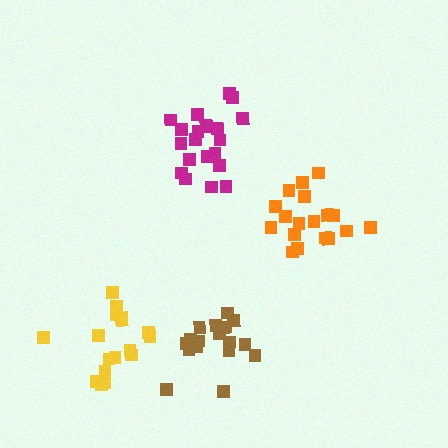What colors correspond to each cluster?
The clusters are colored: orange, magenta, brown, yellow.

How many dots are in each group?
Group 1: 18 dots, Group 2: 21 dots, Group 3: 18 dots, Group 4: 17 dots (74 total).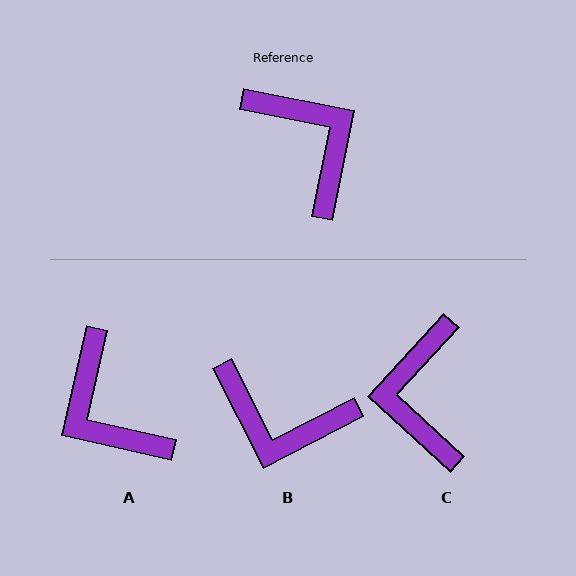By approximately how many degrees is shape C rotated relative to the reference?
Approximately 149 degrees counter-clockwise.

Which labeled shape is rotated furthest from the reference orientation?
A, about 178 degrees away.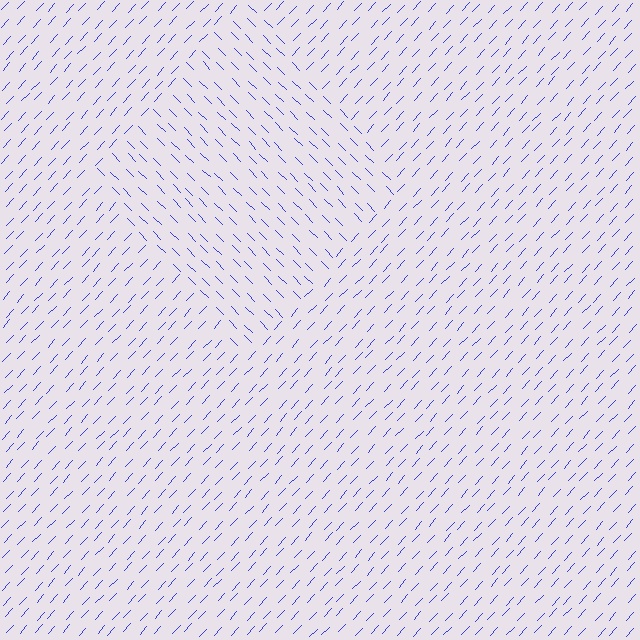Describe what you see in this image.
The image is filled with small blue line segments. A diamond region in the image has lines oriented differently from the surrounding lines, creating a visible texture boundary.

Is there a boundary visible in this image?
Yes, there is a texture boundary formed by a change in line orientation.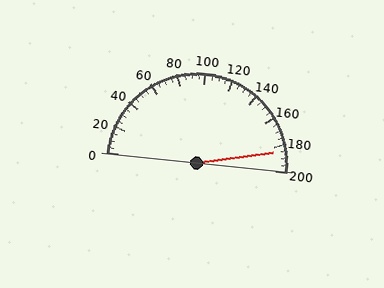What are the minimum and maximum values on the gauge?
The gauge ranges from 0 to 200.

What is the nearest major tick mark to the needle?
The nearest major tick mark is 180.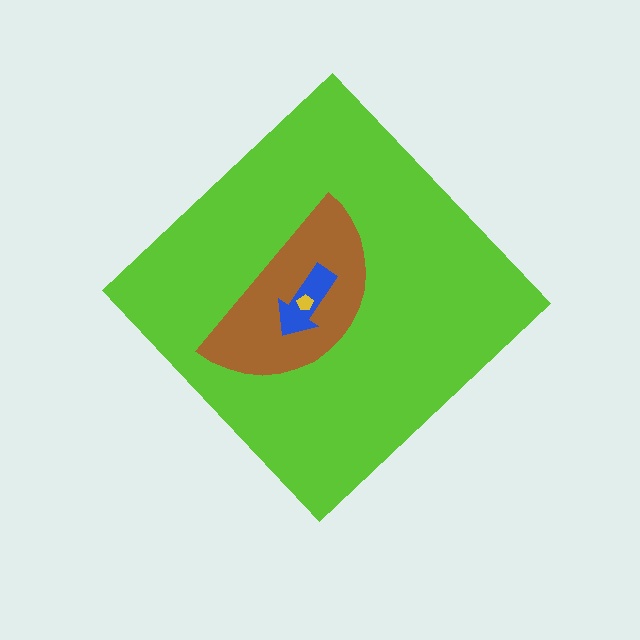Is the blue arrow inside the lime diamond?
Yes.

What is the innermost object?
The yellow pentagon.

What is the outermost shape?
The lime diamond.